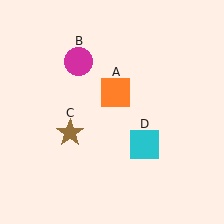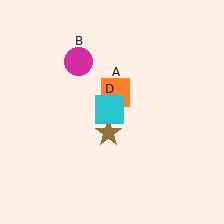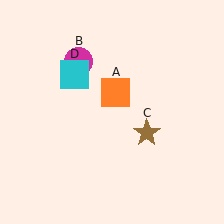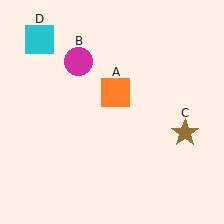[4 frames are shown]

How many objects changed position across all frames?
2 objects changed position: brown star (object C), cyan square (object D).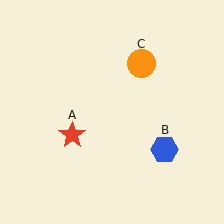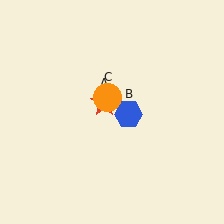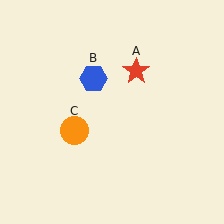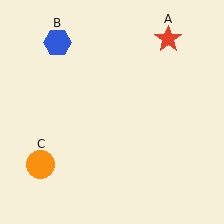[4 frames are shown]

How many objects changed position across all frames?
3 objects changed position: red star (object A), blue hexagon (object B), orange circle (object C).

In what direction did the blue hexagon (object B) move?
The blue hexagon (object B) moved up and to the left.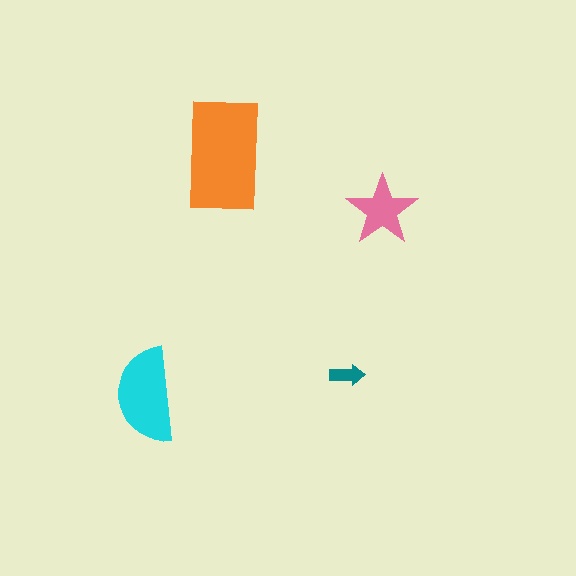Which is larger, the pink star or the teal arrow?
The pink star.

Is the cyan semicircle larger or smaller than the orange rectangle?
Smaller.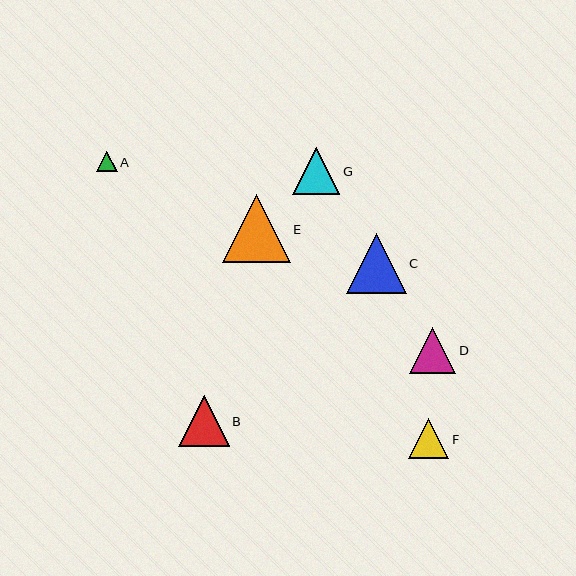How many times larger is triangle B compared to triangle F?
Triangle B is approximately 1.3 times the size of triangle F.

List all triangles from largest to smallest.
From largest to smallest: E, C, B, G, D, F, A.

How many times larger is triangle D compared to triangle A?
Triangle D is approximately 2.2 times the size of triangle A.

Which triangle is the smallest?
Triangle A is the smallest with a size of approximately 21 pixels.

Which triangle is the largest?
Triangle E is the largest with a size of approximately 68 pixels.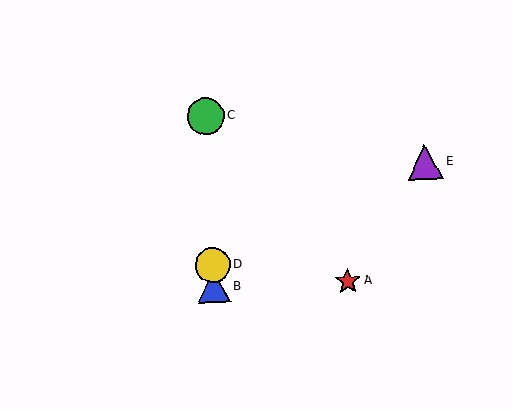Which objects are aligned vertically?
Objects B, C, D are aligned vertically.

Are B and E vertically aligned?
No, B is at x≈214 and E is at x≈425.